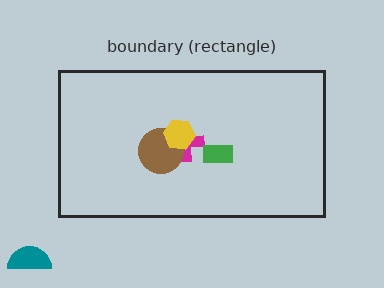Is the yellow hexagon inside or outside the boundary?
Inside.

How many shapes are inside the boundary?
4 inside, 1 outside.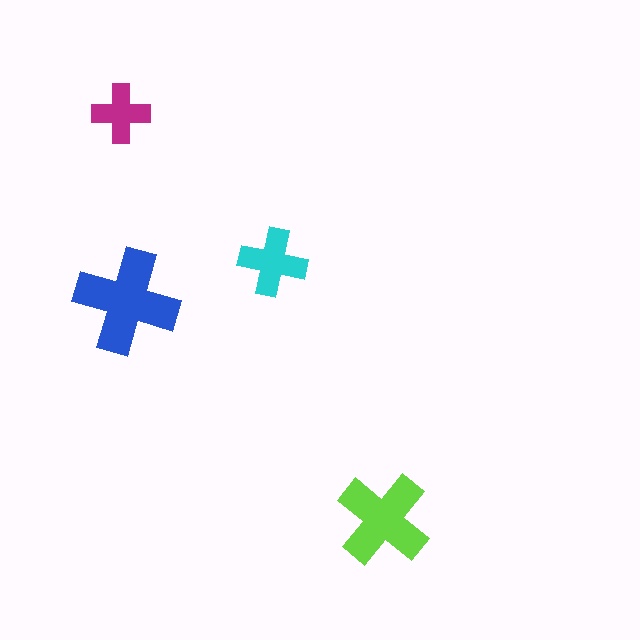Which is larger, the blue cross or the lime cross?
The blue one.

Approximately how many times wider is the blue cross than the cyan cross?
About 1.5 times wider.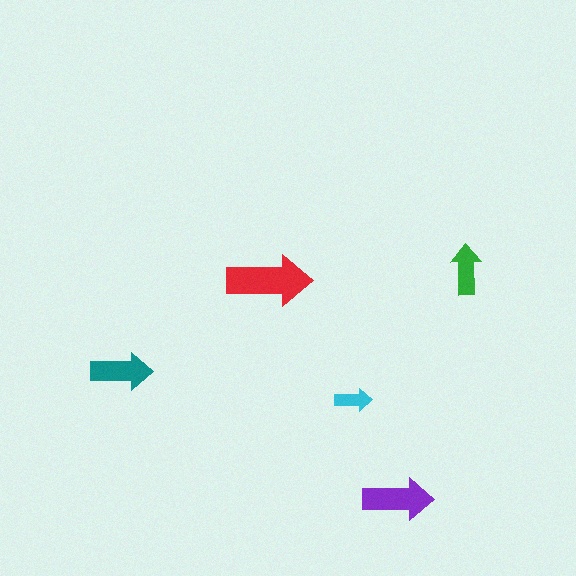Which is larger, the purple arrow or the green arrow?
The purple one.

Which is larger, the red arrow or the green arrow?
The red one.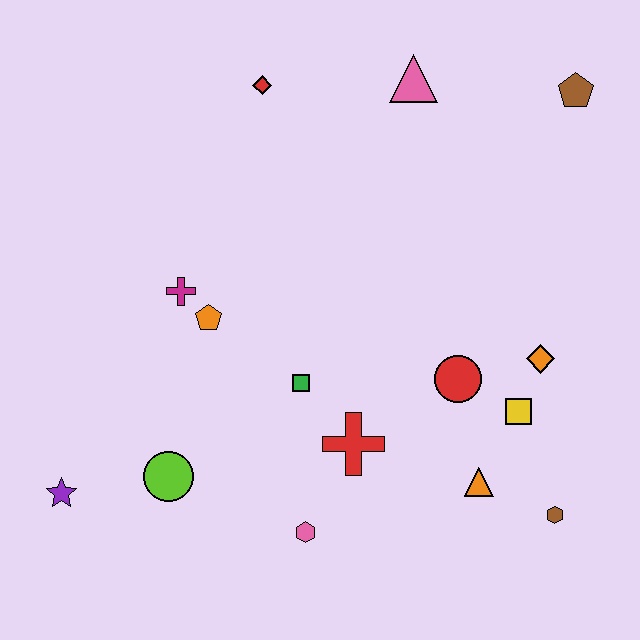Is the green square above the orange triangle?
Yes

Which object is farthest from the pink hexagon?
The brown pentagon is farthest from the pink hexagon.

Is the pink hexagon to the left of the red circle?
Yes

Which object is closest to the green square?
The red cross is closest to the green square.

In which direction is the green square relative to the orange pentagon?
The green square is to the right of the orange pentagon.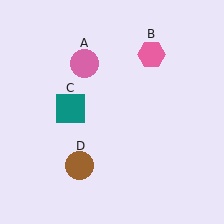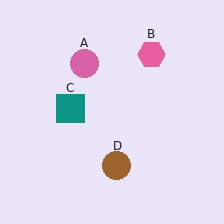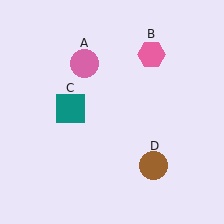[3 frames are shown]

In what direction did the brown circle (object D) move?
The brown circle (object D) moved right.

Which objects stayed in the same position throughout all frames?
Pink circle (object A) and pink hexagon (object B) and teal square (object C) remained stationary.